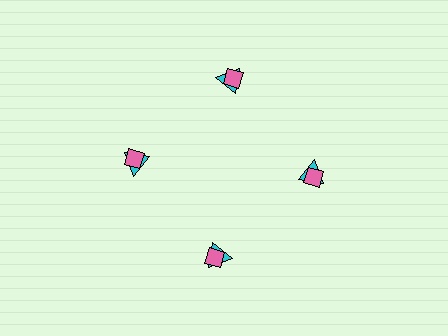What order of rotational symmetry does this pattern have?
This pattern has 4-fold rotational symmetry.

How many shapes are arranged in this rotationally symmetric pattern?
There are 8 shapes, arranged in 4 groups of 2.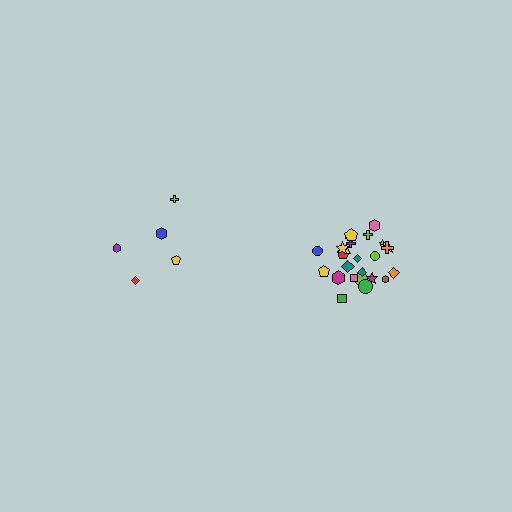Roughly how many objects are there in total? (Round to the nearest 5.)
Roughly 30 objects in total.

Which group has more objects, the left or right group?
The right group.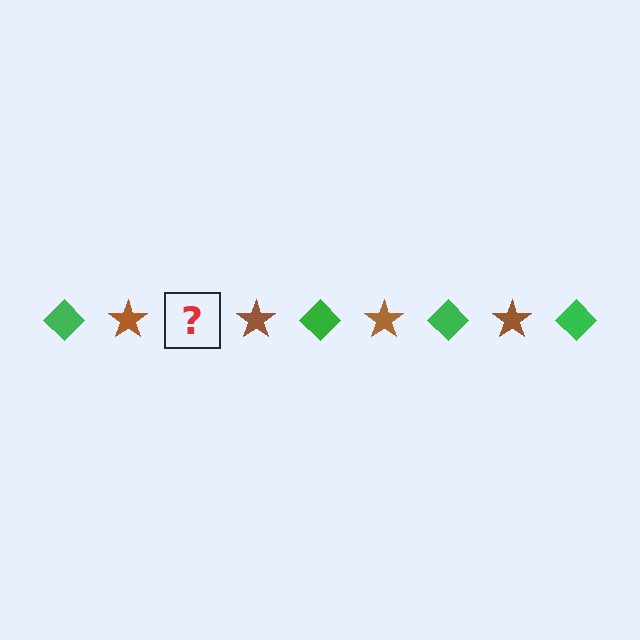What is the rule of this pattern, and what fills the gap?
The rule is that the pattern alternates between green diamond and brown star. The gap should be filled with a green diamond.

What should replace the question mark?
The question mark should be replaced with a green diamond.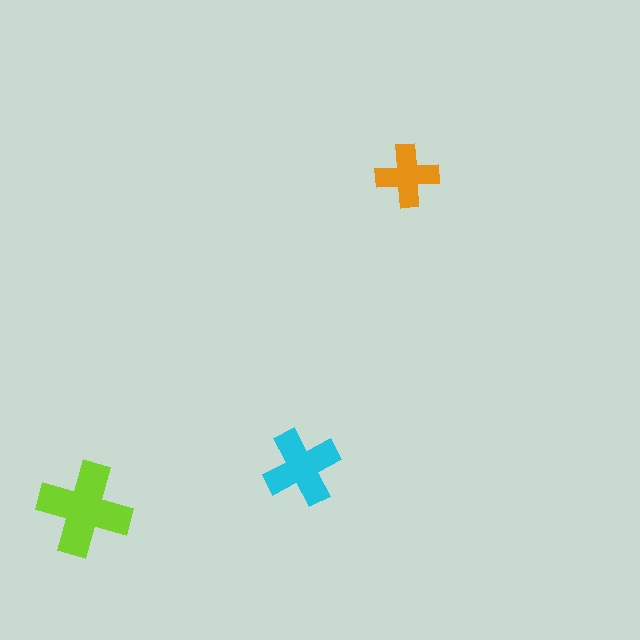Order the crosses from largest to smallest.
the lime one, the cyan one, the orange one.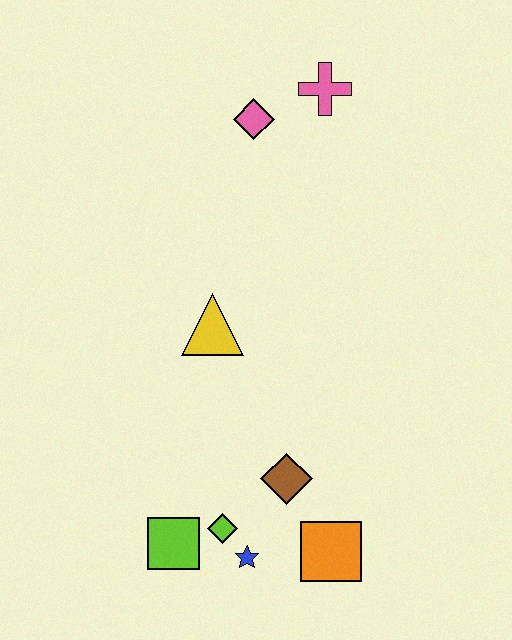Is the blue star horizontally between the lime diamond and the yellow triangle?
No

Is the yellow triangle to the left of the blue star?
Yes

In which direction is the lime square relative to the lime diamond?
The lime square is to the left of the lime diamond.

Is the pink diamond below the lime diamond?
No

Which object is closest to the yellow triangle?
The brown diamond is closest to the yellow triangle.